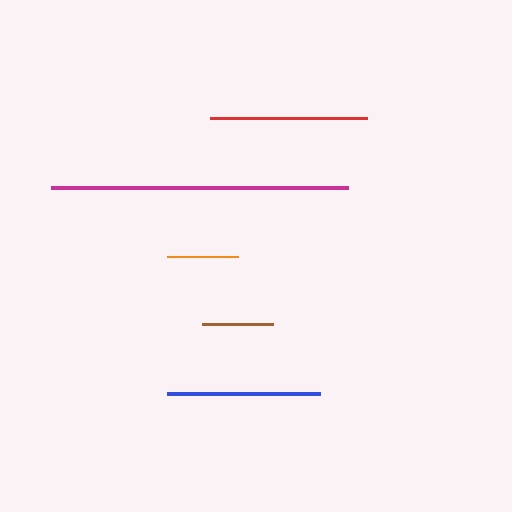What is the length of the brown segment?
The brown segment is approximately 71 pixels long.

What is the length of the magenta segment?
The magenta segment is approximately 297 pixels long.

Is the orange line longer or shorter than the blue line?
The blue line is longer than the orange line.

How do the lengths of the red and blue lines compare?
The red and blue lines are approximately the same length.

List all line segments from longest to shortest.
From longest to shortest: magenta, red, blue, orange, brown.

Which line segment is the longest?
The magenta line is the longest at approximately 297 pixels.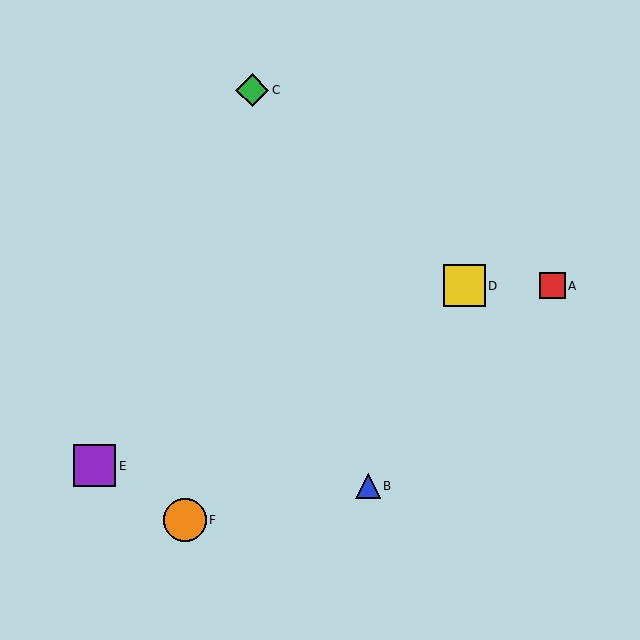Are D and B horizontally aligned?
No, D is at y≈286 and B is at y≈486.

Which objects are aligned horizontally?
Objects A, D are aligned horizontally.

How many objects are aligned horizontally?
2 objects (A, D) are aligned horizontally.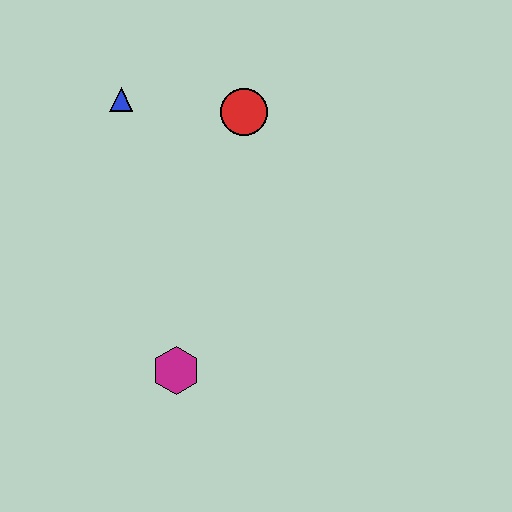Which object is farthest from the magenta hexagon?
The blue triangle is farthest from the magenta hexagon.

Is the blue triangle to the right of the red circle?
No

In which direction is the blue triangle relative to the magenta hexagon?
The blue triangle is above the magenta hexagon.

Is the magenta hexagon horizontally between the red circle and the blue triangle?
Yes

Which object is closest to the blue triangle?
The red circle is closest to the blue triangle.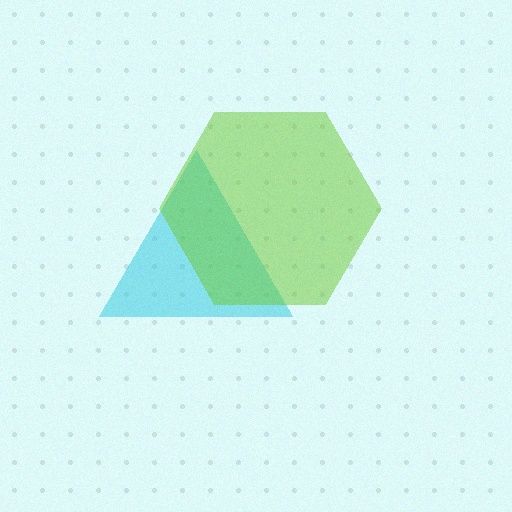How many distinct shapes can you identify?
There are 2 distinct shapes: a cyan triangle, a lime hexagon.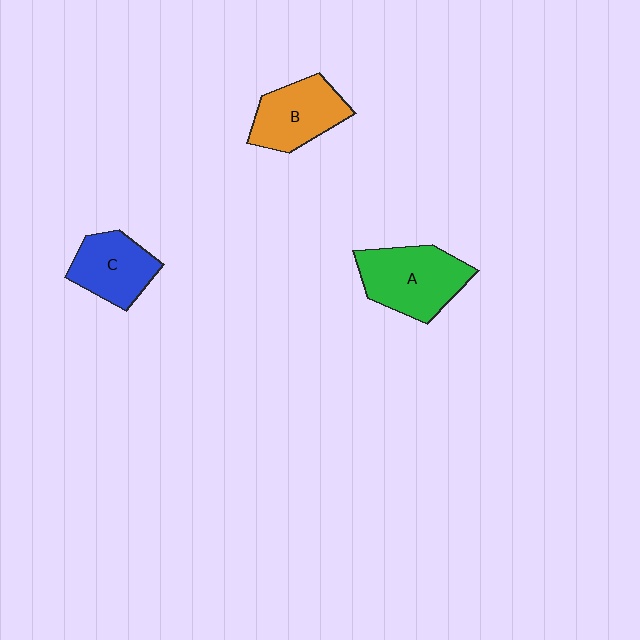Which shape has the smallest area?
Shape C (blue).